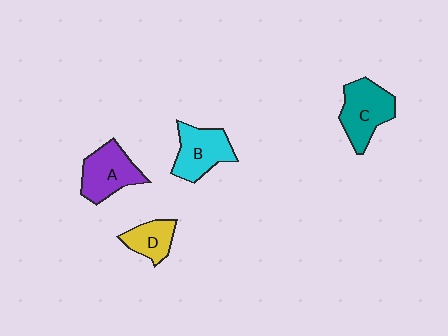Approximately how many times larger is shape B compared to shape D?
Approximately 1.5 times.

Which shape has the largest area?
Shape C (teal).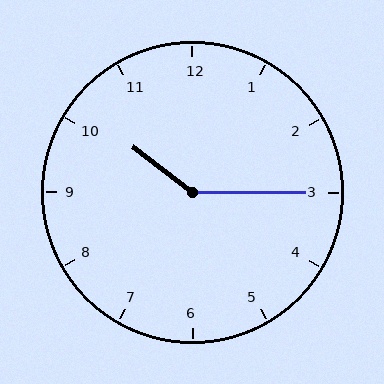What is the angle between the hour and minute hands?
Approximately 142 degrees.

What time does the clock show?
10:15.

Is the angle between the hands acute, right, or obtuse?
It is obtuse.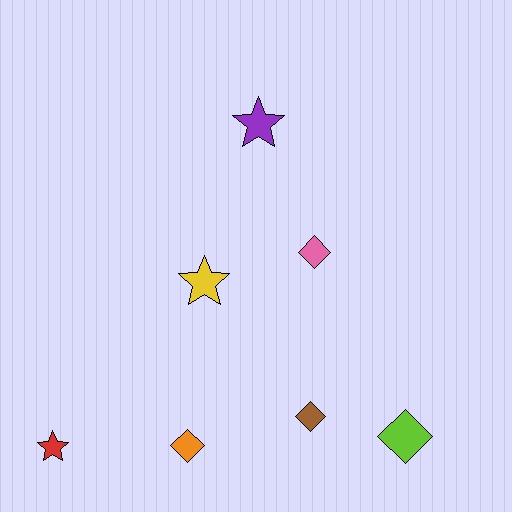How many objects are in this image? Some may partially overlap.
There are 7 objects.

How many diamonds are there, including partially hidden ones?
There are 4 diamonds.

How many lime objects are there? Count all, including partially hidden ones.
There is 1 lime object.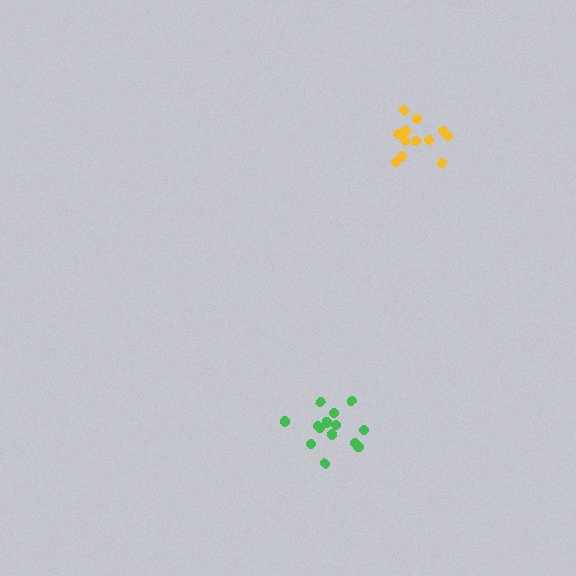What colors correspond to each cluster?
The clusters are colored: green, yellow.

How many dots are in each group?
Group 1: 14 dots, Group 2: 12 dots (26 total).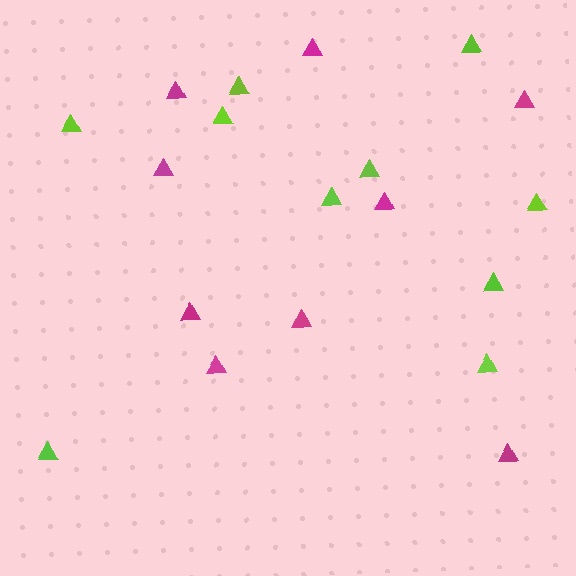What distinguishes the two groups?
There are 2 groups: one group of lime triangles (10) and one group of magenta triangles (9).